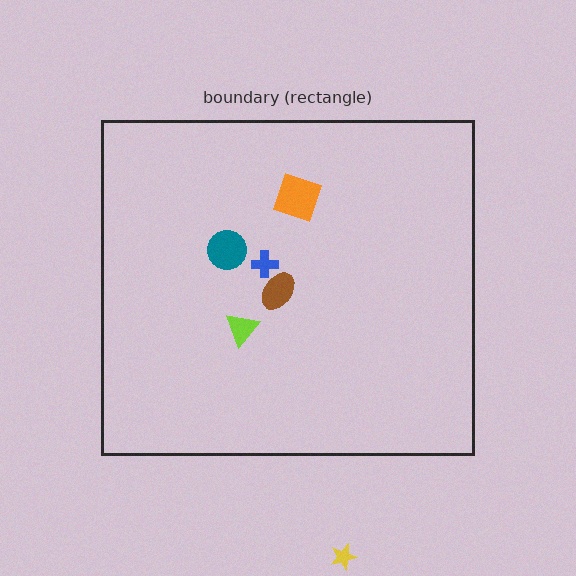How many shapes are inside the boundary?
5 inside, 1 outside.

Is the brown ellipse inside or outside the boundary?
Inside.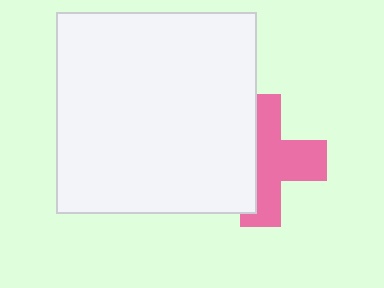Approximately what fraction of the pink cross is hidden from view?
Roughly 43% of the pink cross is hidden behind the white square.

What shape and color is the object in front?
The object in front is a white square.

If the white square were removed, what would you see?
You would see the complete pink cross.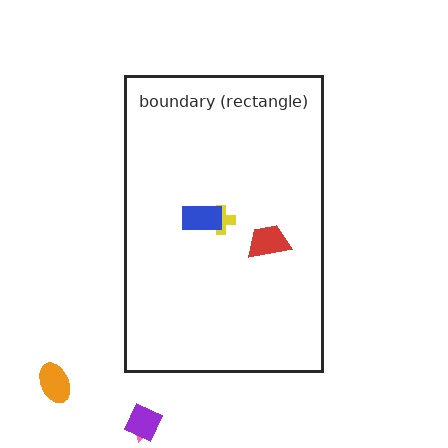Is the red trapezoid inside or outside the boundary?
Inside.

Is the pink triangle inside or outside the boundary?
Outside.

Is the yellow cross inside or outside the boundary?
Inside.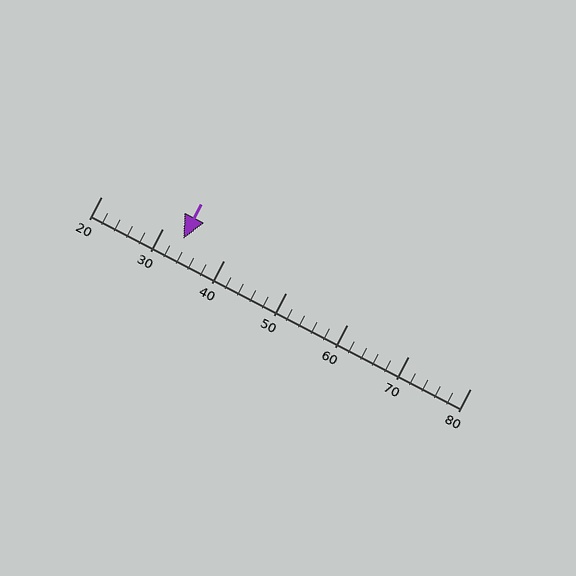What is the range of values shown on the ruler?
The ruler shows values from 20 to 80.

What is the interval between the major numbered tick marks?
The major tick marks are spaced 10 units apart.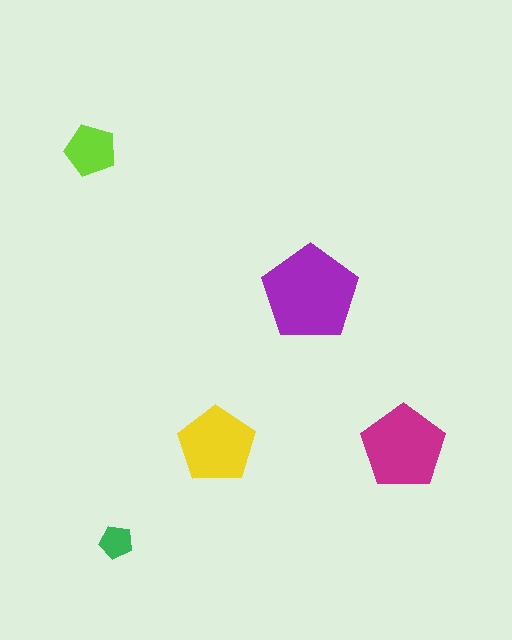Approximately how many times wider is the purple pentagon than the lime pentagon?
About 2 times wider.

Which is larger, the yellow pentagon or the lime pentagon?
The yellow one.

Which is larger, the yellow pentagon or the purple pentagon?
The purple one.